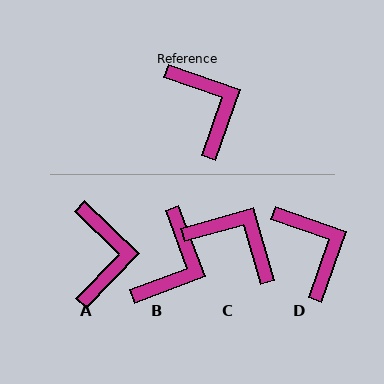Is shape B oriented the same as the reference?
No, it is off by about 51 degrees.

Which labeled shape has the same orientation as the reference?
D.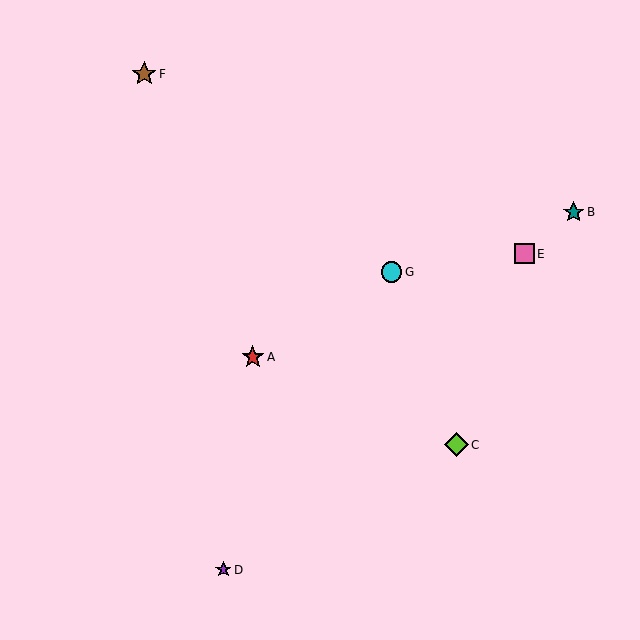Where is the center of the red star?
The center of the red star is at (253, 357).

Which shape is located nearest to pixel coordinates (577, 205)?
The teal star (labeled B) at (574, 212) is nearest to that location.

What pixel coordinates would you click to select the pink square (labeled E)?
Click at (524, 254) to select the pink square E.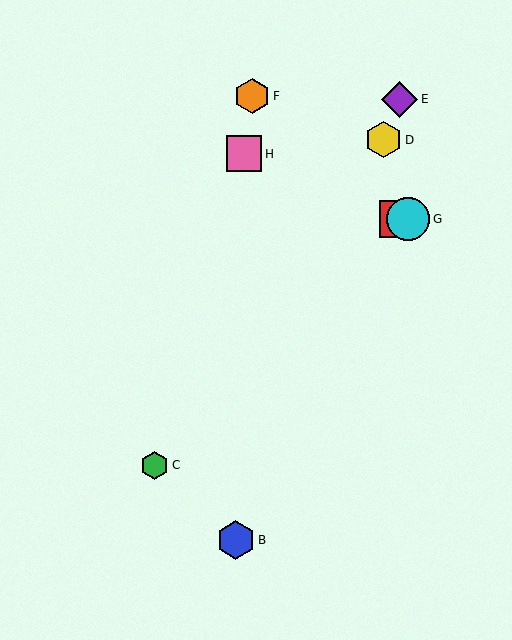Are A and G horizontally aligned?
Yes, both are at y≈219.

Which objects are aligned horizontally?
Objects A, G are aligned horizontally.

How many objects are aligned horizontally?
2 objects (A, G) are aligned horizontally.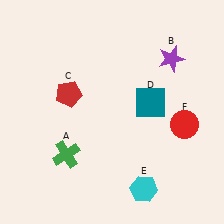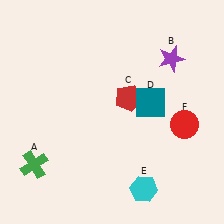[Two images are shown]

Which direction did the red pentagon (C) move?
The red pentagon (C) moved right.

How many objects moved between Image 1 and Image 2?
2 objects moved between the two images.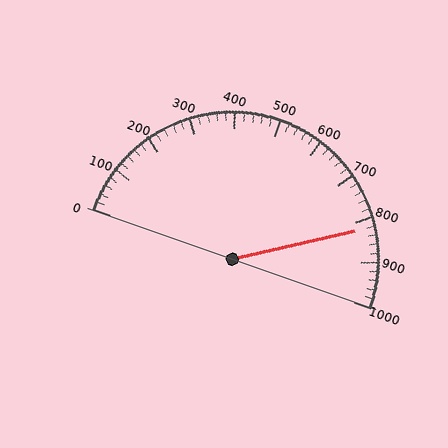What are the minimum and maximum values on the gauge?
The gauge ranges from 0 to 1000.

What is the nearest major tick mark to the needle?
The nearest major tick mark is 800.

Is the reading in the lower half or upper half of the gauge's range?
The reading is in the upper half of the range (0 to 1000).